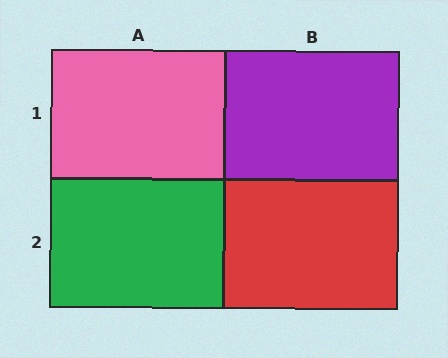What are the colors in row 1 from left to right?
Pink, purple.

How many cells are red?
1 cell is red.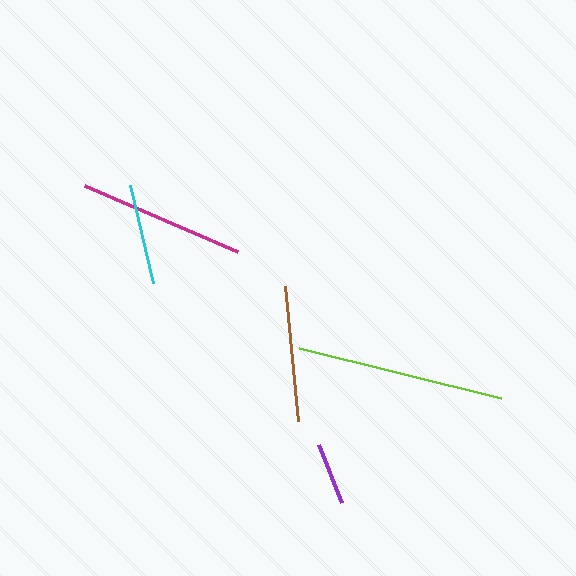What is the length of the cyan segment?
The cyan segment is approximately 100 pixels long.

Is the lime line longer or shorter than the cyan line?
The lime line is longer than the cyan line.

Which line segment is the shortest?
The purple line is the shortest at approximately 63 pixels.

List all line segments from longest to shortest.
From longest to shortest: lime, magenta, brown, cyan, purple.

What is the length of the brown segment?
The brown segment is approximately 135 pixels long.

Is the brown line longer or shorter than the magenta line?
The magenta line is longer than the brown line.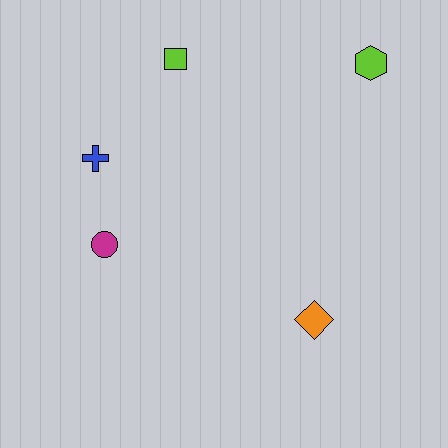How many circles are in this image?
There is 1 circle.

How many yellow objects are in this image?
There are no yellow objects.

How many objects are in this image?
There are 5 objects.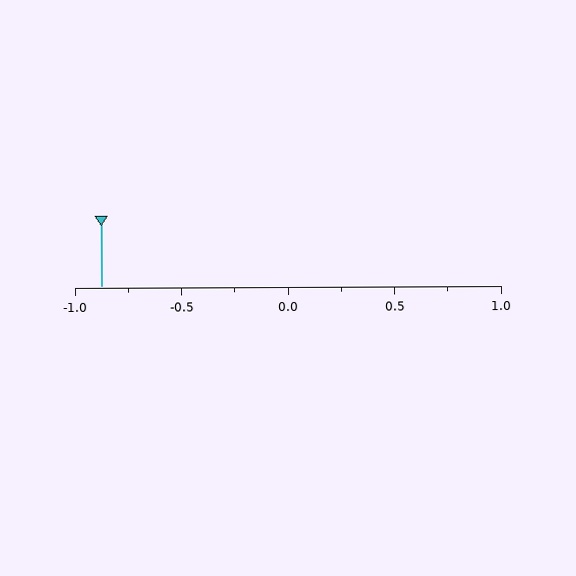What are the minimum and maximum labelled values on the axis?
The axis runs from -1.0 to 1.0.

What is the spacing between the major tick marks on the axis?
The major ticks are spaced 0.5 apart.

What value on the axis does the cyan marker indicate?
The marker indicates approximately -0.88.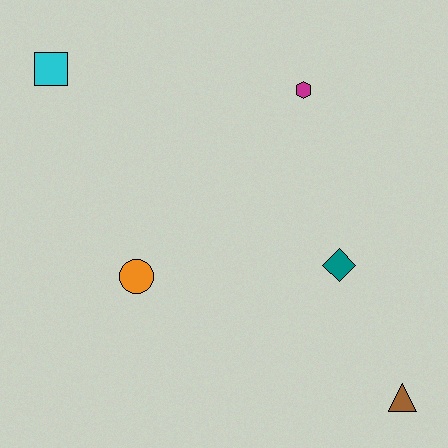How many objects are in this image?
There are 5 objects.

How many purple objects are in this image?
There are no purple objects.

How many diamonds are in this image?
There is 1 diamond.